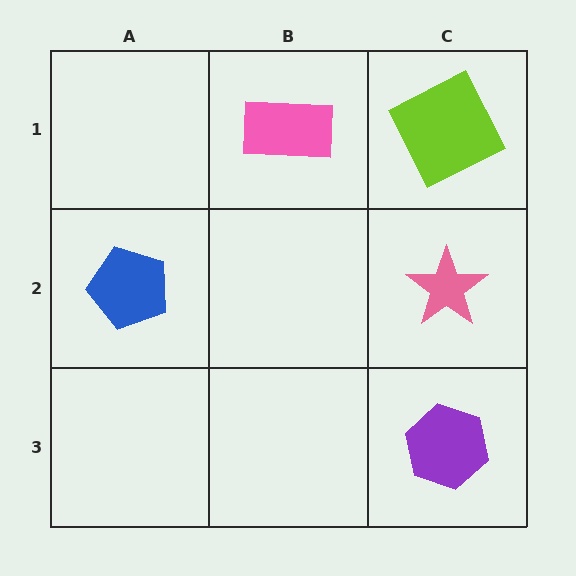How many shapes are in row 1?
2 shapes.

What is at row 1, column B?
A pink rectangle.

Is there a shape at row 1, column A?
No, that cell is empty.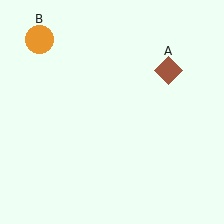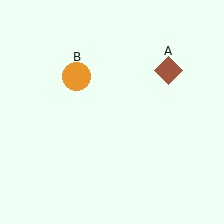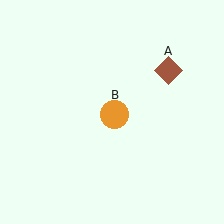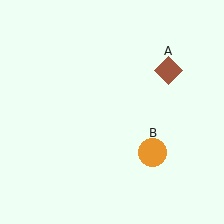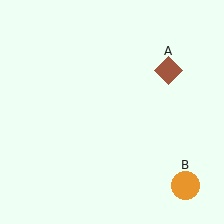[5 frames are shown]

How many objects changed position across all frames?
1 object changed position: orange circle (object B).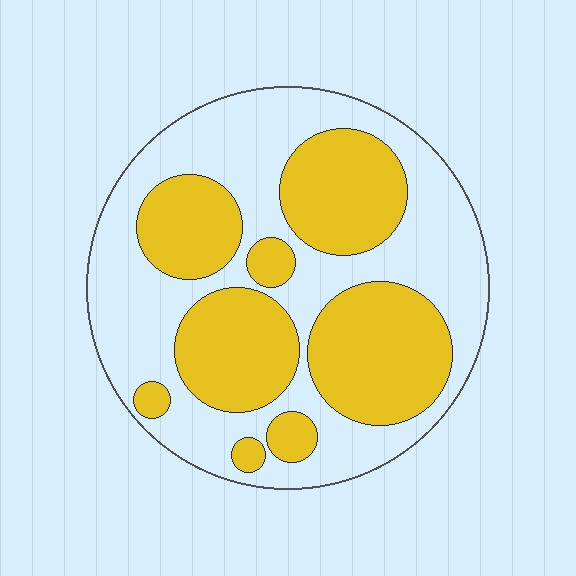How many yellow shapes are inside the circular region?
8.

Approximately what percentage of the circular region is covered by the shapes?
Approximately 45%.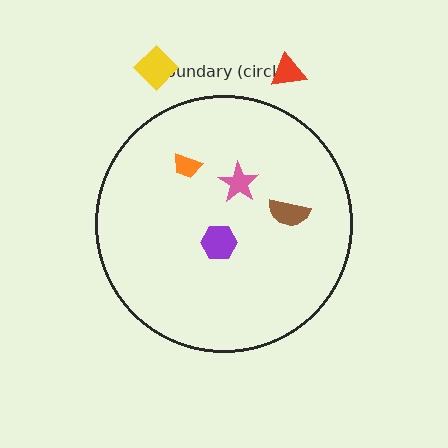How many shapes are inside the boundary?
4 inside, 2 outside.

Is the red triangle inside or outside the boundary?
Outside.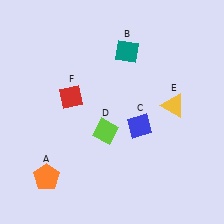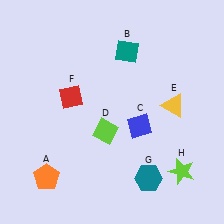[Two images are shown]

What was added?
A teal hexagon (G), a lime star (H) were added in Image 2.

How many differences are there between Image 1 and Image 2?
There are 2 differences between the two images.